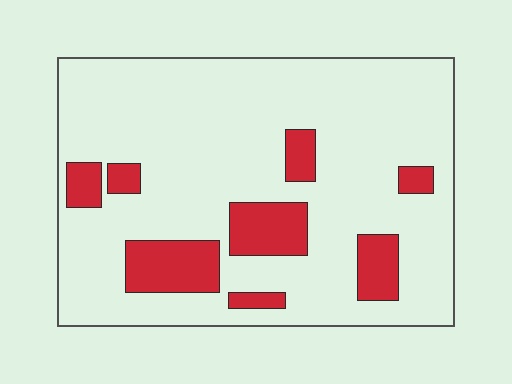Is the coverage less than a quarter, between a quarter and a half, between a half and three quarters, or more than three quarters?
Less than a quarter.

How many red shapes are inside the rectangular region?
8.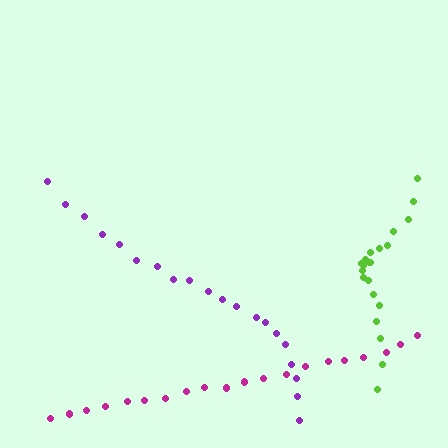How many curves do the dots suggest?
There are 3 distinct paths.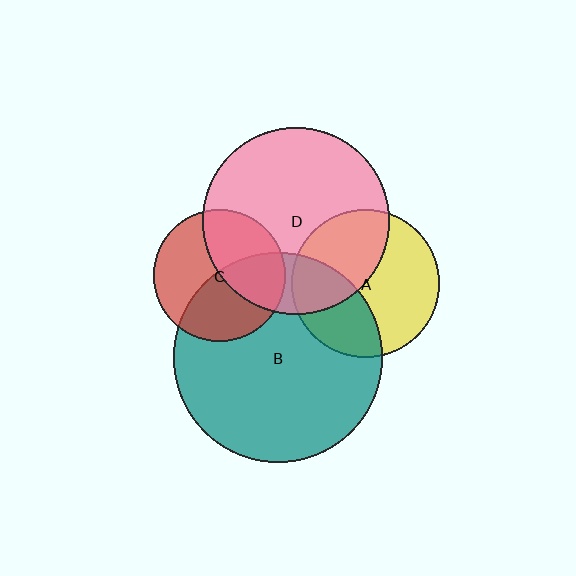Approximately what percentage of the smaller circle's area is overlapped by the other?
Approximately 35%.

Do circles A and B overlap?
Yes.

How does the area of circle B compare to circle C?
Approximately 2.5 times.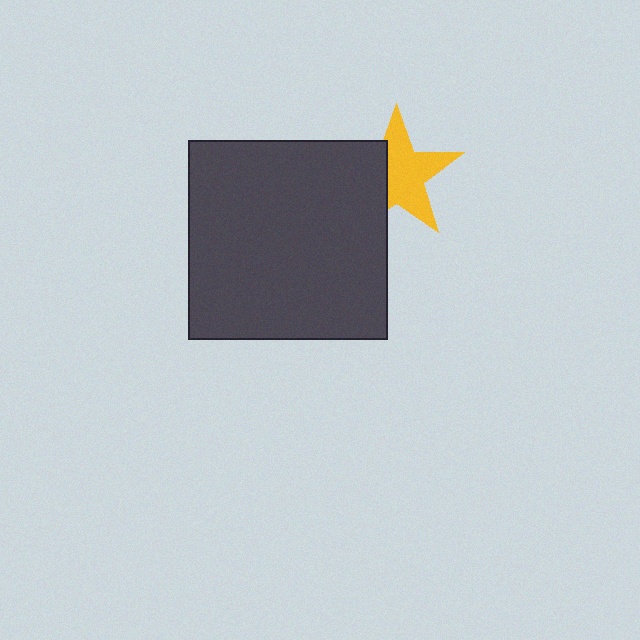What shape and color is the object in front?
The object in front is a dark gray square.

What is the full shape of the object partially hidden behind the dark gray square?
The partially hidden object is a yellow star.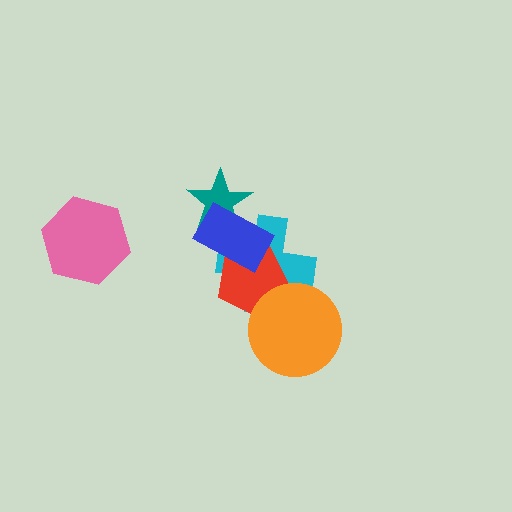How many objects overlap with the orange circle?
2 objects overlap with the orange circle.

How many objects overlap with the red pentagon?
3 objects overlap with the red pentagon.